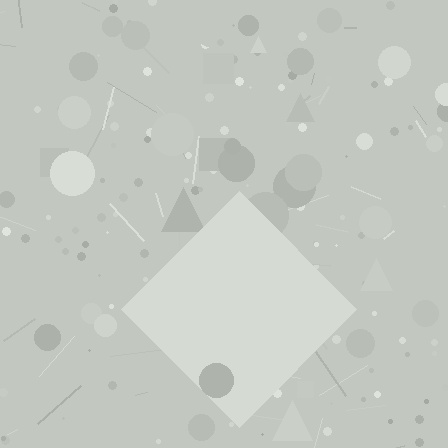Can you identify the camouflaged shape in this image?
The camouflaged shape is a diamond.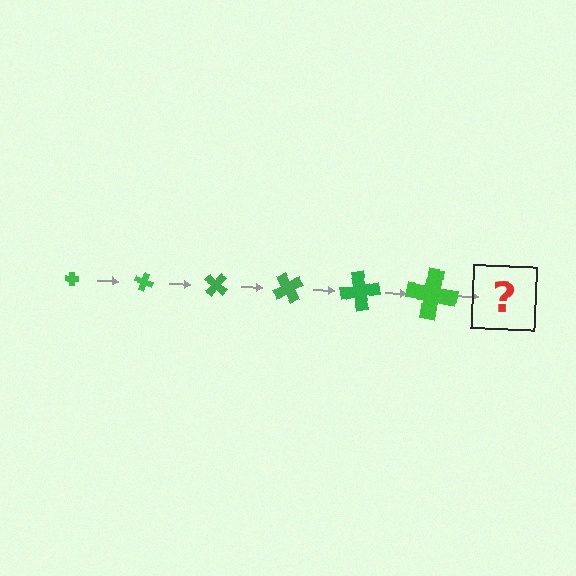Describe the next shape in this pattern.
It should be a cross, larger than the previous one and rotated 120 degrees from the start.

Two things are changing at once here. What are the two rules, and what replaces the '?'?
The two rules are that the cross grows larger each step and it rotates 20 degrees each step. The '?' should be a cross, larger than the previous one and rotated 120 degrees from the start.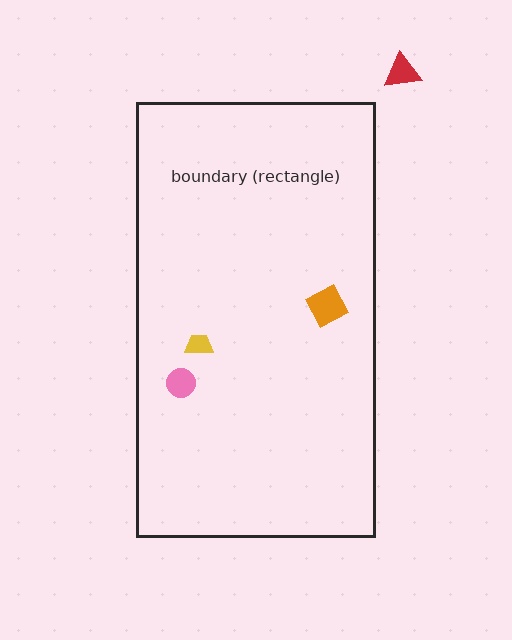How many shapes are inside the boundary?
3 inside, 1 outside.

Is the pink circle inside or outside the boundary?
Inside.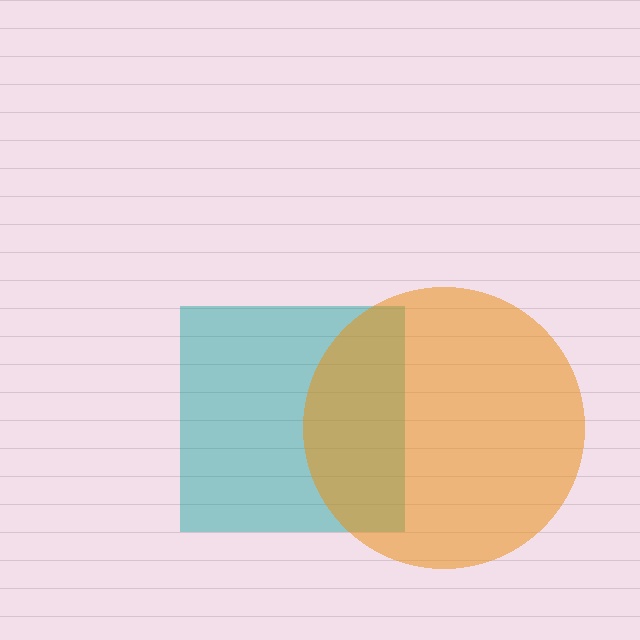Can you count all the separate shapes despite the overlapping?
Yes, there are 2 separate shapes.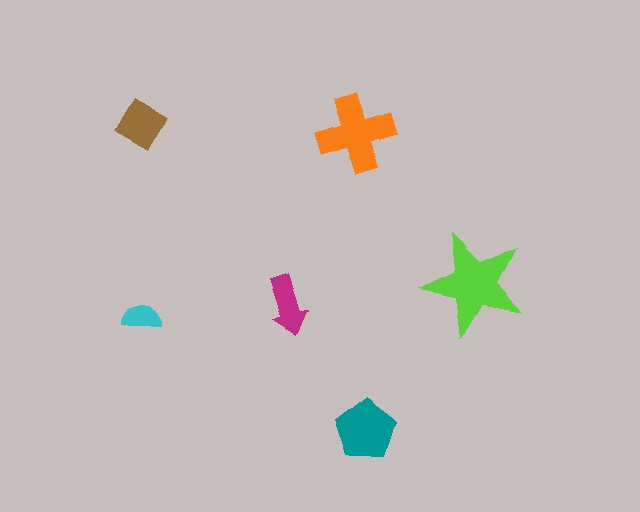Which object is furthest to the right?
The lime star is rightmost.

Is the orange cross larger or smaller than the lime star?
Smaller.